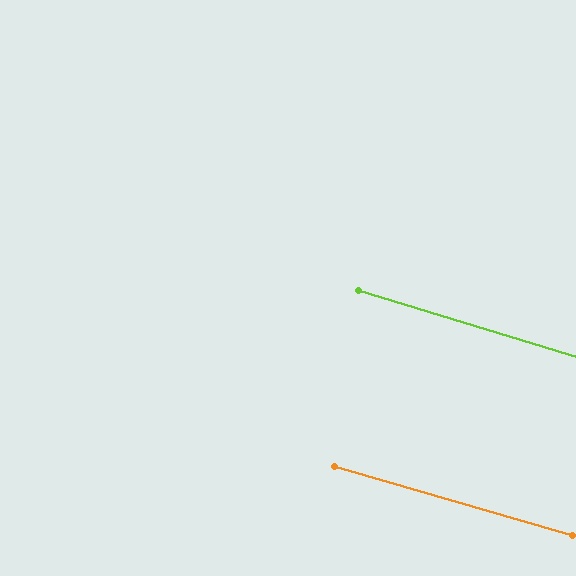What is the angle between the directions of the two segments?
Approximately 1 degree.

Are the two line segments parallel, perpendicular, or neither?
Parallel — their directions differ by only 0.8°.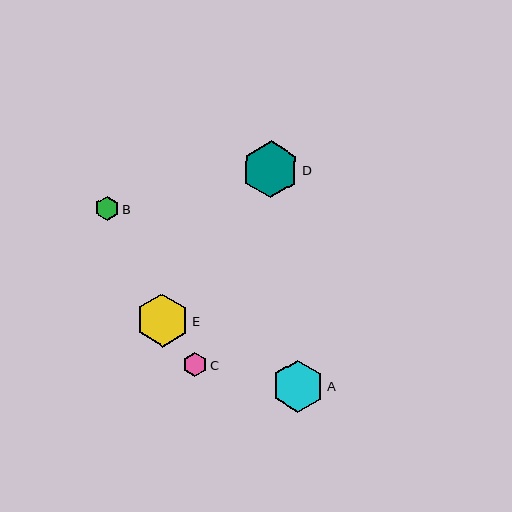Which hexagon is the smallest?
Hexagon B is the smallest with a size of approximately 24 pixels.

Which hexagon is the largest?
Hexagon D is the largest with a size of approximately 57 pixels.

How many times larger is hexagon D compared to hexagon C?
Hexagon D is approximately 2.3 times the size of hexagon C.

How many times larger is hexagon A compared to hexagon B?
Hexagon A is approximately 2.2 times the size of hexagon B.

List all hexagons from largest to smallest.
From largest to smallest: D, E, A, C, B.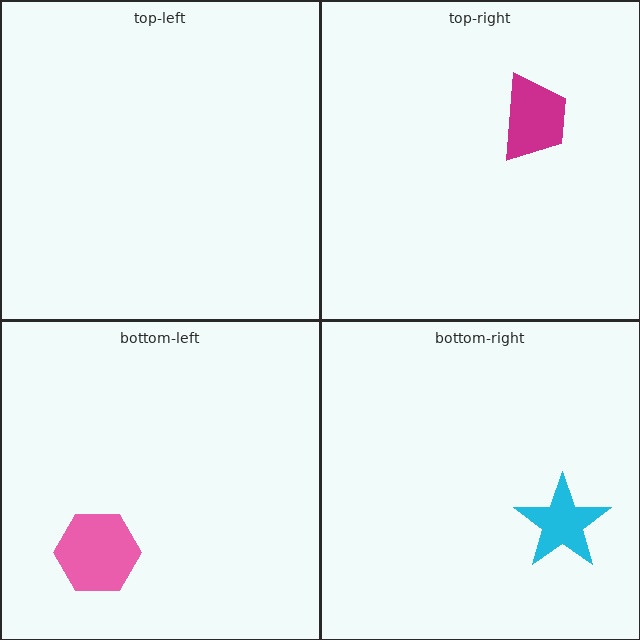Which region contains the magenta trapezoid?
The top-right region.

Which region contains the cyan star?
The bottom-right region.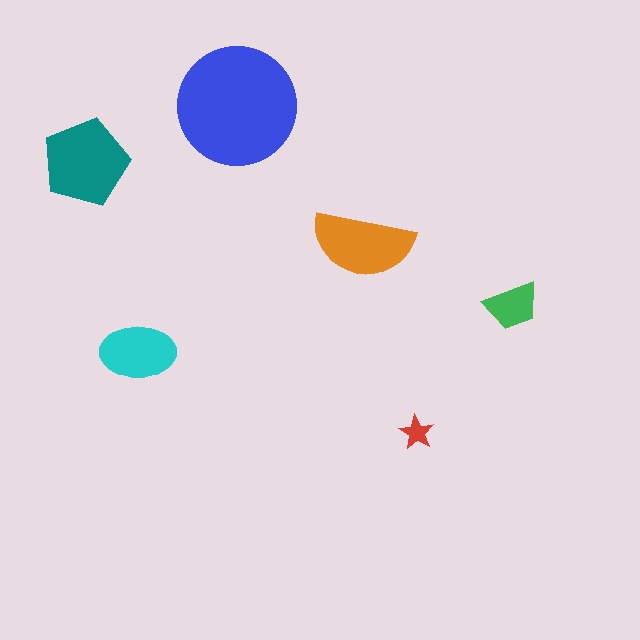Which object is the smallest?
The red star.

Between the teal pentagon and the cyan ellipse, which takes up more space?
The teal pentagon.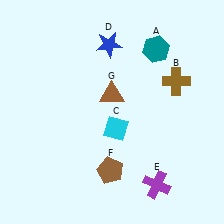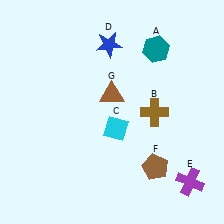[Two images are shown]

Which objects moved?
The objects that moved are: the brown cross (B), the purple cross (E), the brown pentagon (F).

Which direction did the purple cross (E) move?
The purple cross (E) moved right.